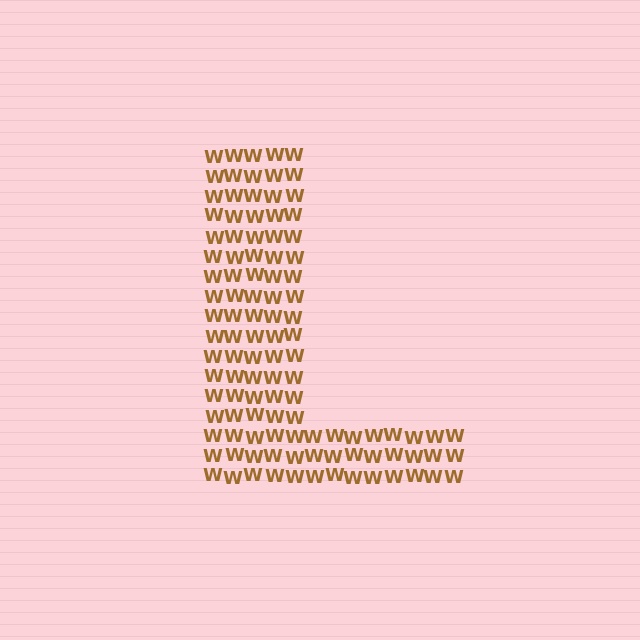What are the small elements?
The small elements are letter W's.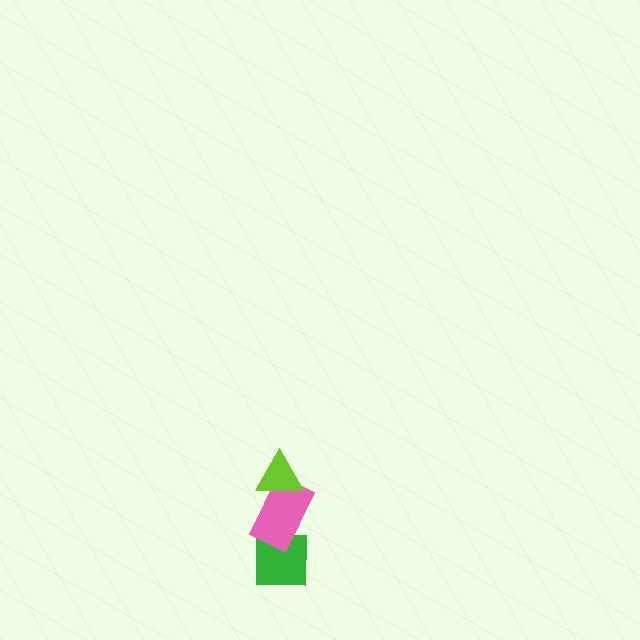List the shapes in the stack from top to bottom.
From top to bottom: the lime triangle, the pink rectangle, the green square.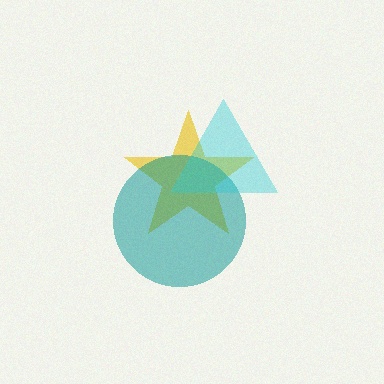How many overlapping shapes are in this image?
There are 3 overlapping shapes in the image.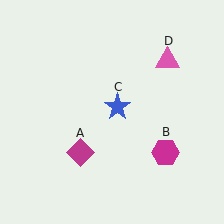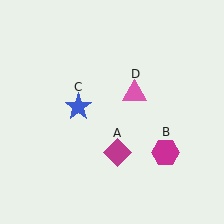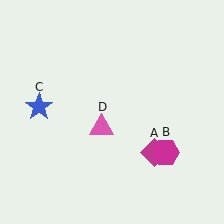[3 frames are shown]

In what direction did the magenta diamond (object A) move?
The magenta diamond (object A) moved right.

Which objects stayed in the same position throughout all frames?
Magenta hexagon (object B) remained stationary.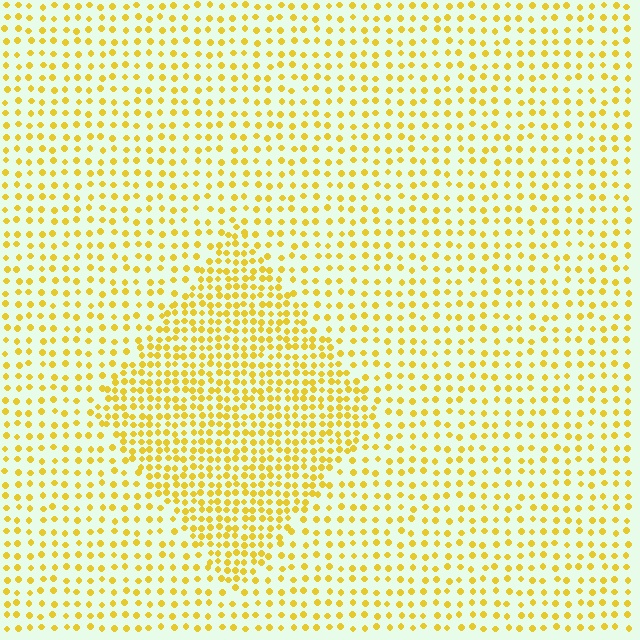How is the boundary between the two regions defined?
The boundary is defined by a change in element density (approximately 1.9x ratio). All elements are the same color, size, and shape.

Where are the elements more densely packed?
The elements are more densely packed inside the diamond boundary.